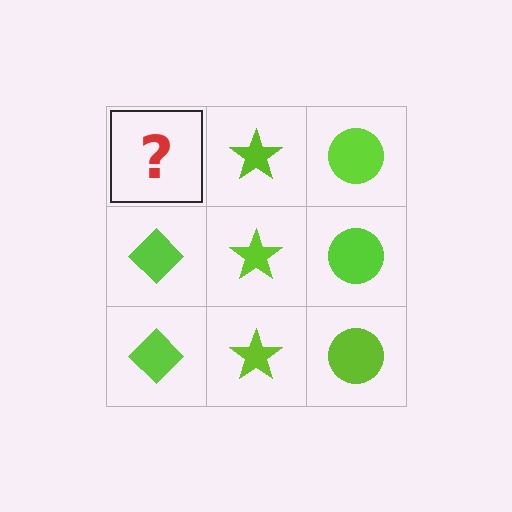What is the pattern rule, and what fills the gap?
The rule is that each column has a consistent shape. The gap should be filled with a lime diamond.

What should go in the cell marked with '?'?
The missing cell should contain a lime diamond.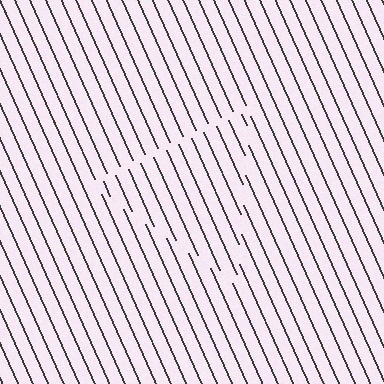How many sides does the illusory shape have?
3 sides — the line-ends trace a triangle.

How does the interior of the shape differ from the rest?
The interior of the shape contains the same grating, shifted by half a period — the contour is defined by the phase discontinuity where line-ends from the inner and outer gratings abut.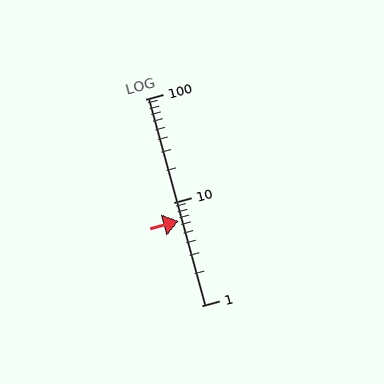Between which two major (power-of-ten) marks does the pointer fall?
The pointer is between 1 and 10.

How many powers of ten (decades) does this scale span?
The scale spans 2 decades, from 1 to 100.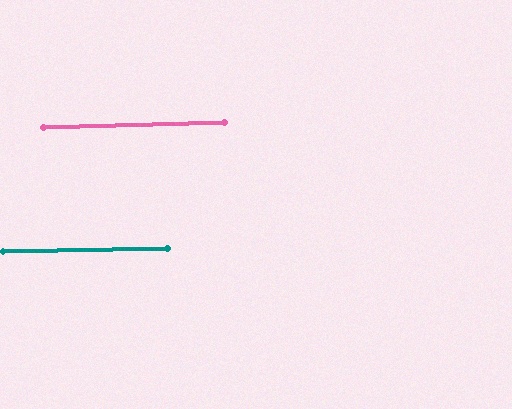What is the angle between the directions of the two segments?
Approximately 1 degree.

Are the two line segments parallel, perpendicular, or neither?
Parallel — their directions differ by only 0.8°.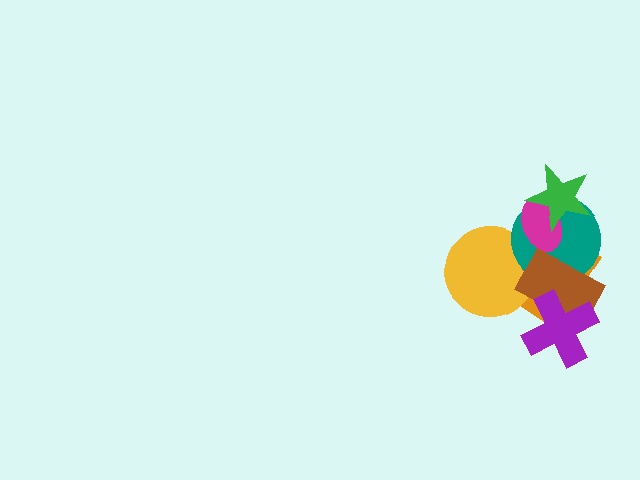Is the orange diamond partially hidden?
Yes, it is partially covered by another shape.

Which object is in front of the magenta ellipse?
The green star is in front of the magenta ellipse.